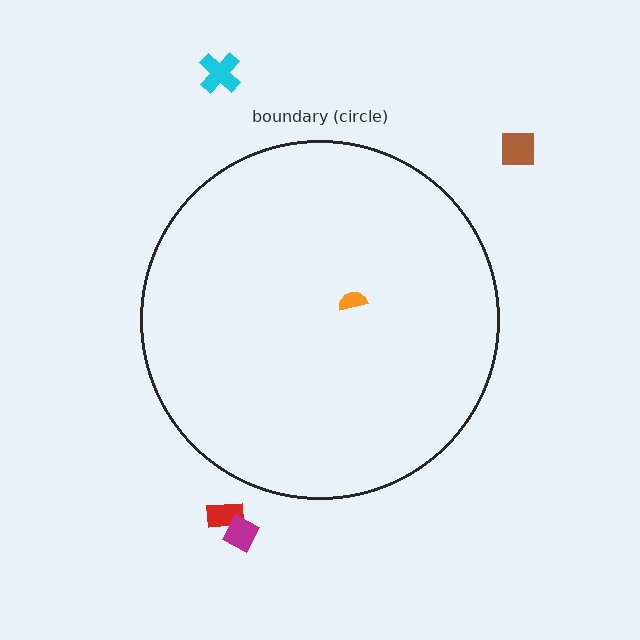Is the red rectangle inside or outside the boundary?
Outside.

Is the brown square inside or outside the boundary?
Outside.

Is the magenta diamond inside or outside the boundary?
Outside.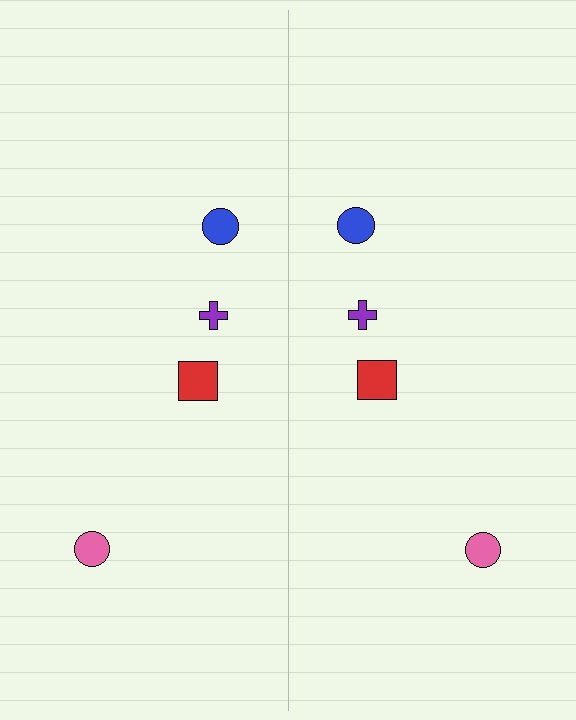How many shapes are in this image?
There are 8 shapes in this image.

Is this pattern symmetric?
Yes, this pattern has bilateral (reflection) symmetry.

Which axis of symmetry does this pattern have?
The pattern has a vertical axis of symmetry running through the center of the image.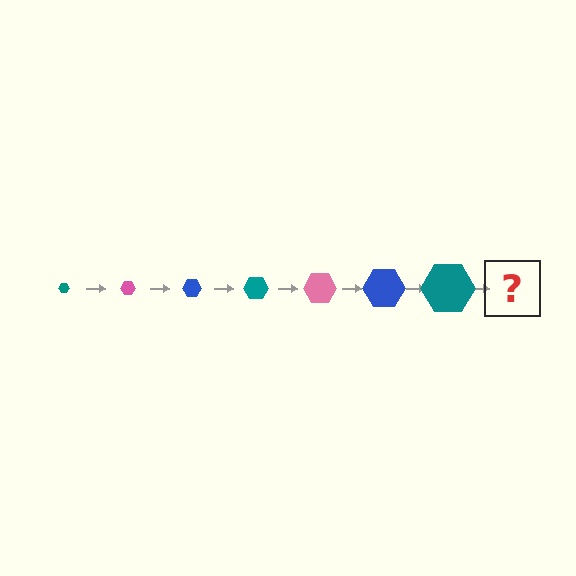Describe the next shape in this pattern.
It should be a pink hexagon, larger than the previous one.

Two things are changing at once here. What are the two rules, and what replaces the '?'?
The two rules are that the hexagon grows larger each step and the color cycles through teal, pink, and blue. The '?' should be a pink hexagon, larger than the previous one.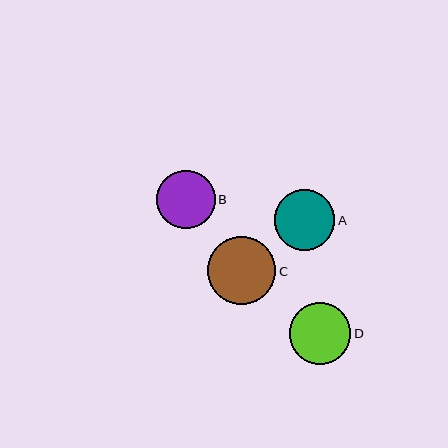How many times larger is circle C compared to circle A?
Circle C is approximately 1.1 times the size of circle A.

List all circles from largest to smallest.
From largest to smallest: C, D, A, B.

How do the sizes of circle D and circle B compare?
Circle D and circle B are approximately the same size.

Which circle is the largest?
Circle C is the largest with a size of approximately 68 pixels.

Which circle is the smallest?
Circle B is the smallest with a size of approximately 59 pixels.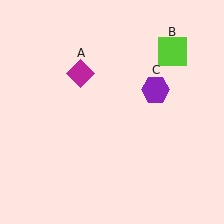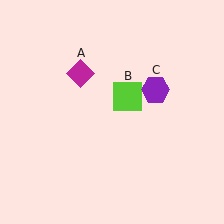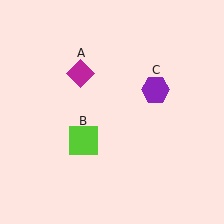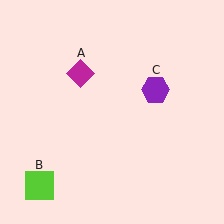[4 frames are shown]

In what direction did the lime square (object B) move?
The lime square (object B) moved down and to the left.